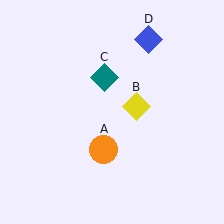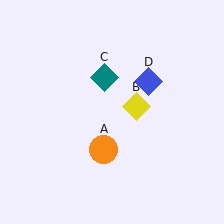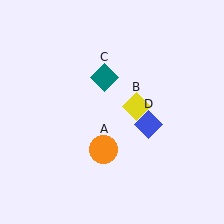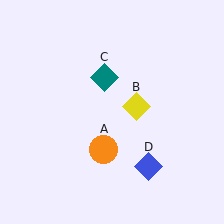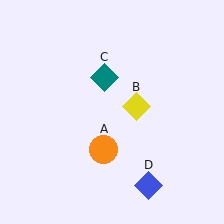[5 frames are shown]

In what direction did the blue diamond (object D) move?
The blue diamond (object D) moved down.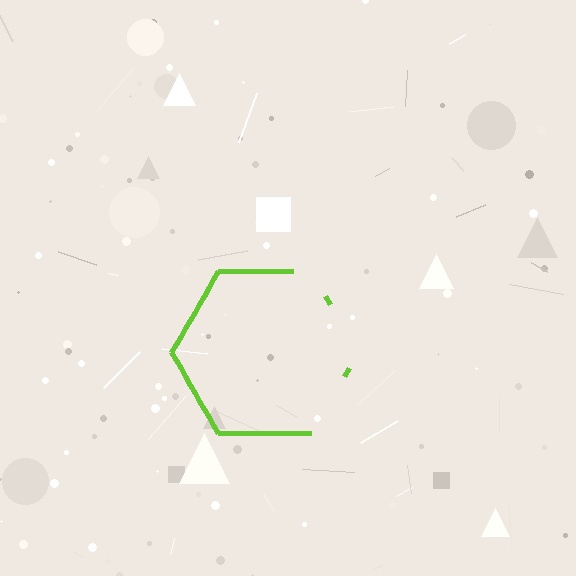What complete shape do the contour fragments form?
The contour fragments form a hexagon.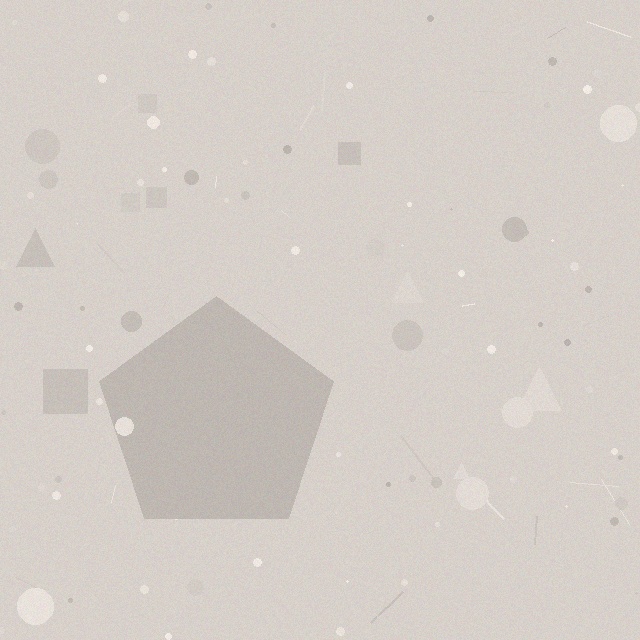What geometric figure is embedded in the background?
A pentagon is embedded in the background.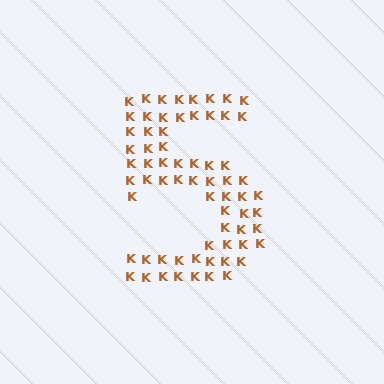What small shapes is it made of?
It is made of small letter K's.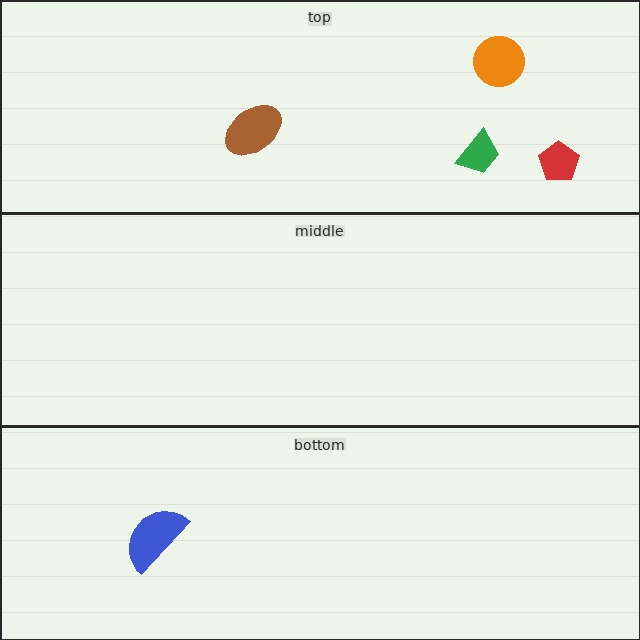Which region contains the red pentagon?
The top region.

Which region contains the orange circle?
The top region.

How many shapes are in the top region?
4.